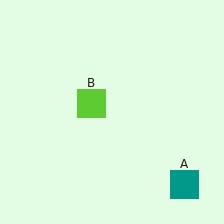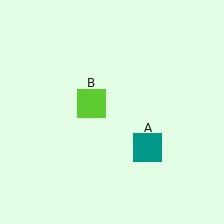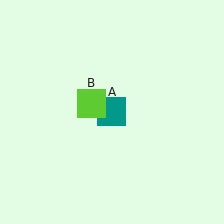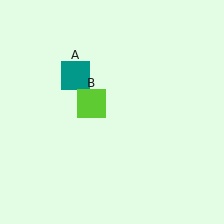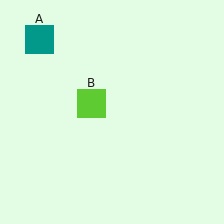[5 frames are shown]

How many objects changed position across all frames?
1 object changed position: teal square (object A).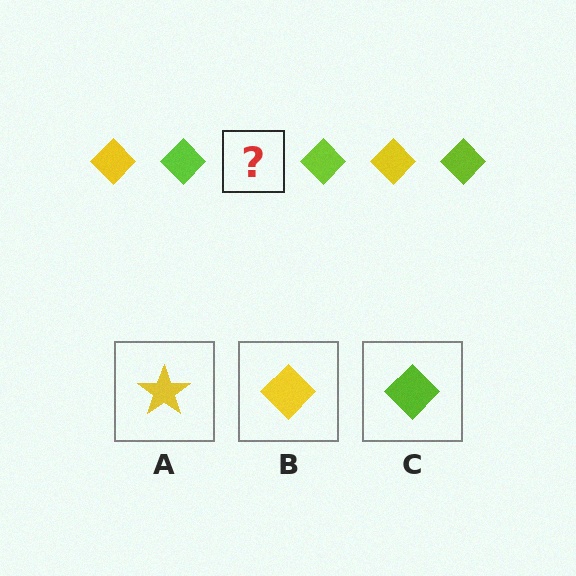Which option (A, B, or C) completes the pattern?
B.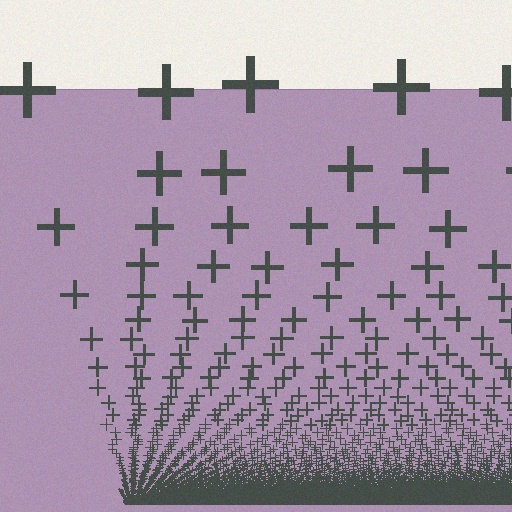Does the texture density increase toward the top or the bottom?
Density increases toward the bottom.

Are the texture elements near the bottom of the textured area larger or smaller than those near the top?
Smaller. The gradient is inverted — elements near the bottom are smaller and denser.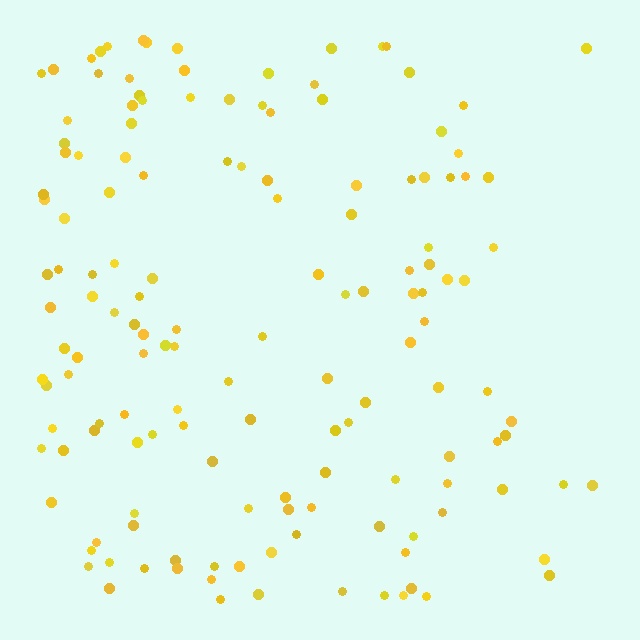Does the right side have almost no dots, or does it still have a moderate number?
Still a moderate number, just noticeably fewer than the left.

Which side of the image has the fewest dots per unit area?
The right.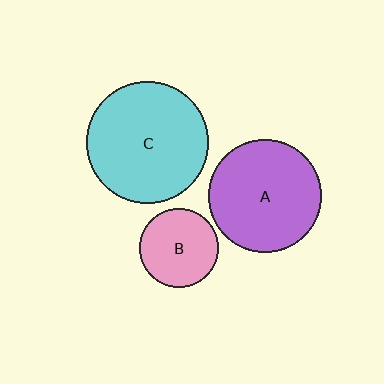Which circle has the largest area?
Circle C (cyan).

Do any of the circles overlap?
No, none of the circles overlap.